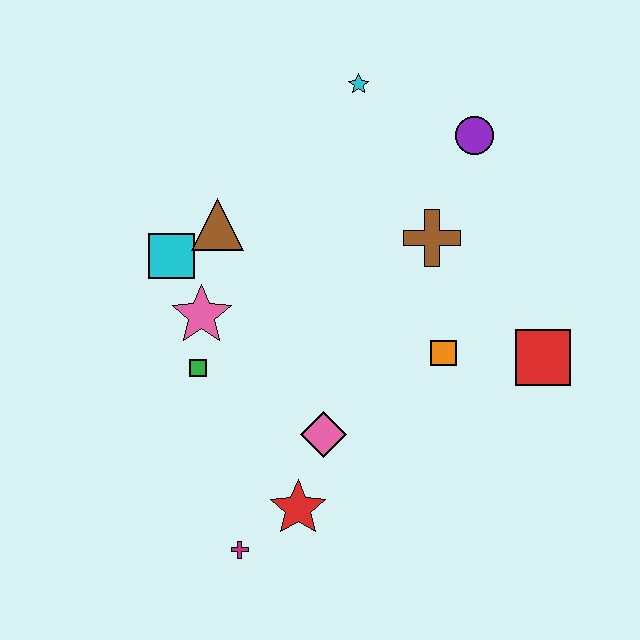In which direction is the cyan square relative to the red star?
The cyan square is above the red star.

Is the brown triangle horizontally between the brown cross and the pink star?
Yes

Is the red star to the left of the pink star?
No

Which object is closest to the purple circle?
The brown cross is closest to the purple circle.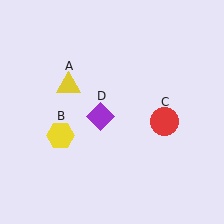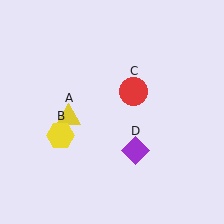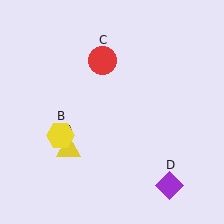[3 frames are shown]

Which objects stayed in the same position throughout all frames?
Yellow hexagon (object B) remained stationary.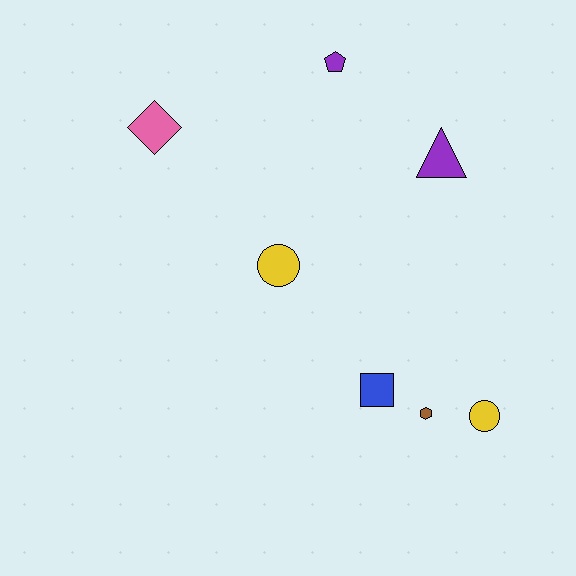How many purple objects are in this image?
There are 2 purple objects.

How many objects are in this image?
There are 7 objects.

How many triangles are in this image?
There is 1 triangle.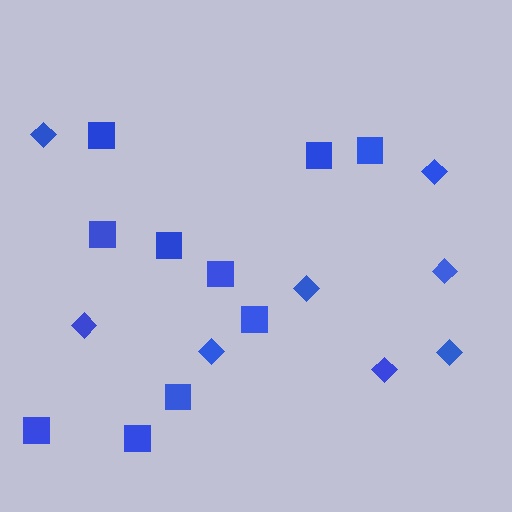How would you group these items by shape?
There are 2 groups: one group of diamonds (8) and one group of squares (10).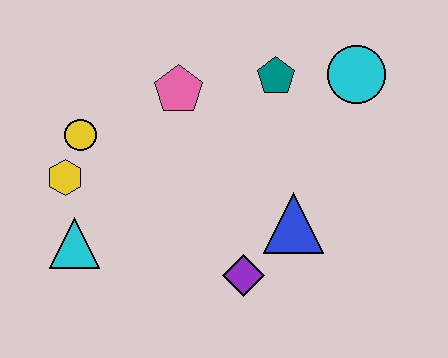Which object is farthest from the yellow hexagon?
The cyan circle is farthest from the yellow hexagon.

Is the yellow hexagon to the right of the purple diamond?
No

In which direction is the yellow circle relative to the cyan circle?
The yellow circle is to the left of the cyan circle.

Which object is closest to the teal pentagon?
The cyan circle is closest to the teal pentagon.